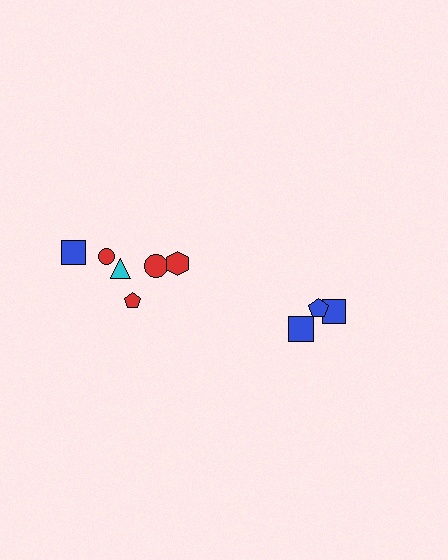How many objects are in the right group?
There are 3 objects.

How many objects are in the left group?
There are 6 objects.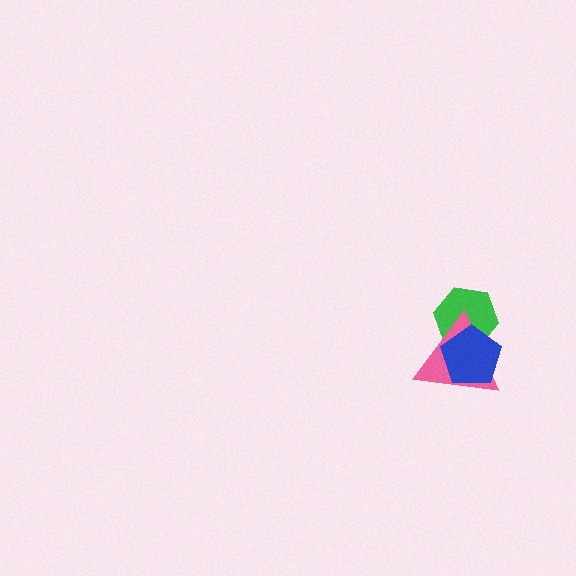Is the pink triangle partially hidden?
Yes, it is partially covered by another shape.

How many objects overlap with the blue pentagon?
2 objects overlap with the blue pentagon.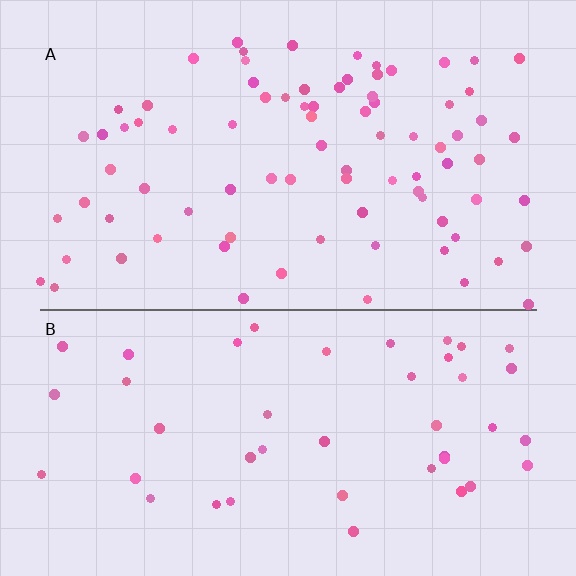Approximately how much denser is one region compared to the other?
Approximately 1.9× — region A over region B.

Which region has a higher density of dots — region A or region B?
A (the top).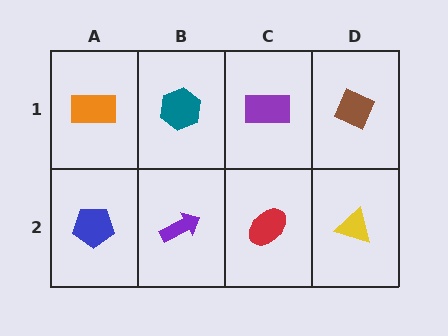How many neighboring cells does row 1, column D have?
2.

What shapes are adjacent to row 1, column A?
A blue pentagon (row 2, column A), a teal hexagon (row 1, column B).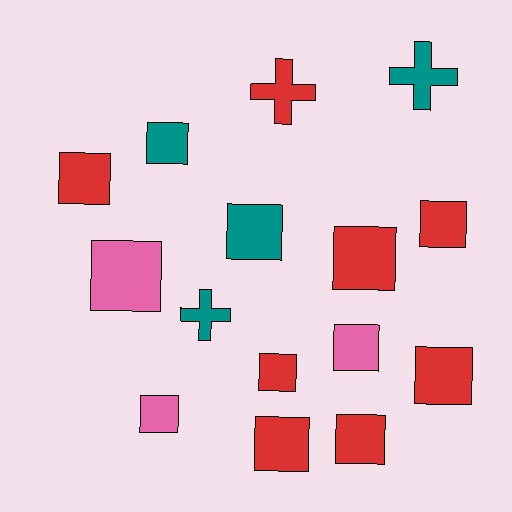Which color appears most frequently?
Red, with 8 objects.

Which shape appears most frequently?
Square, with 12 objects.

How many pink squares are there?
There are 3 pink squares.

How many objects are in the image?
There are 15 objects.